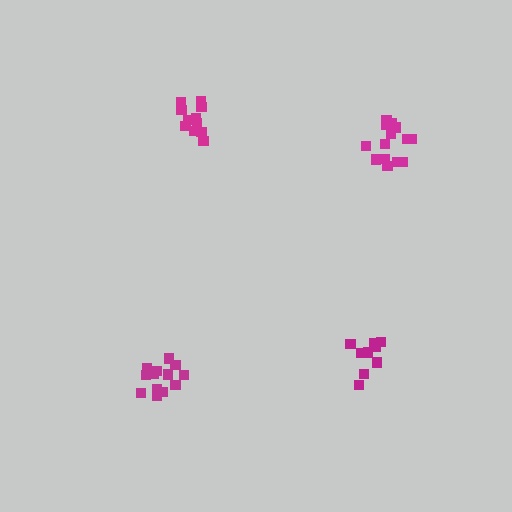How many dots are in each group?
Group 1: 9 dots, Group 2: 11 dots, Group 3: 15 dots, Group 4: 14 dots (49 total).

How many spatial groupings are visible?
There are 4 spatial groupings.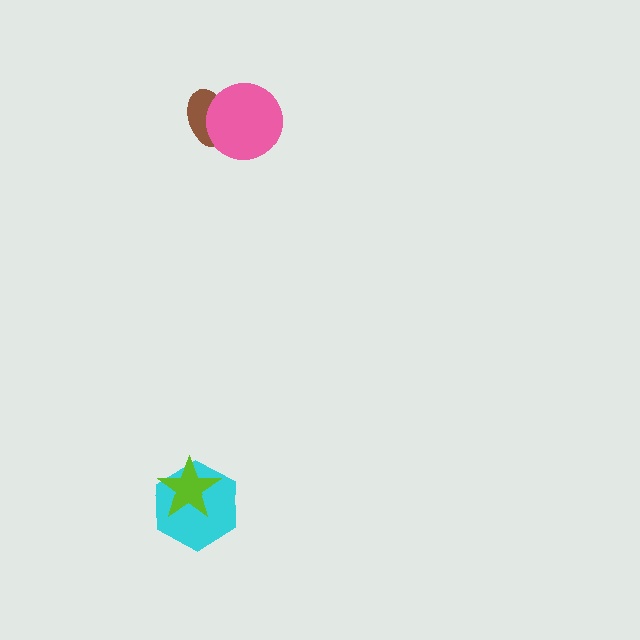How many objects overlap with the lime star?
1 object overlaps with the lime star.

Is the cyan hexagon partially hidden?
Yes, it is partially covered by another shape.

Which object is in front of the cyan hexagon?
The lime star is in front of the cyan hexagon.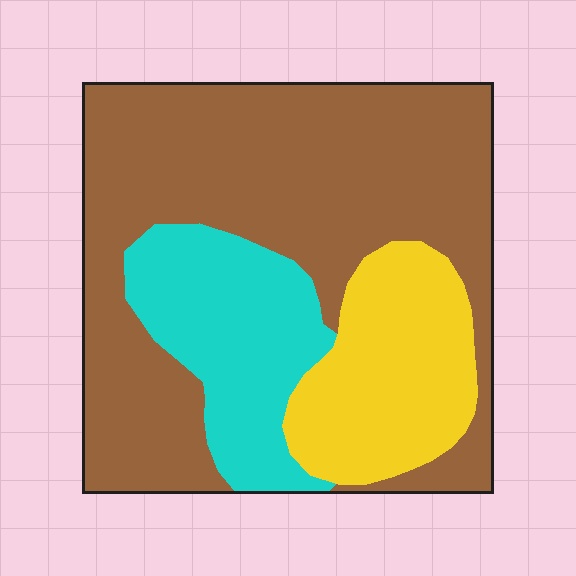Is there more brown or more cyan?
Brown.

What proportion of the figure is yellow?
Yellow takes up about one fifth (1/5) of the figure.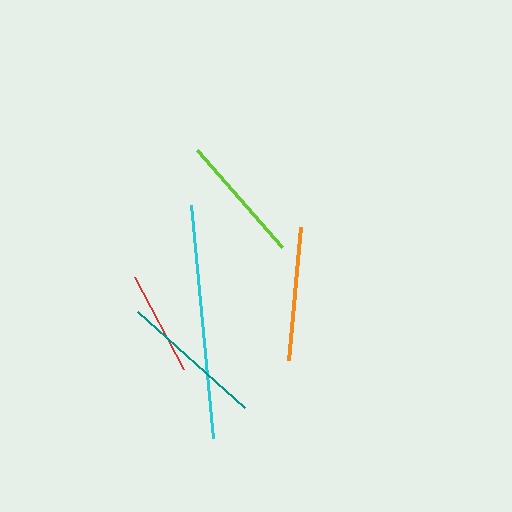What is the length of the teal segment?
The teal segment is approximately 143 pixels long.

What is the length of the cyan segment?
The cyan segment is approximately 234 pixels long.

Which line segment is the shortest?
The red line is the shortest at approximately 105 pixels.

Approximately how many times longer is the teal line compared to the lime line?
The teal line is approximately 1.1 times the length of the lime line.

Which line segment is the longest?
The cyan line is the longest at approximately 234 pixels.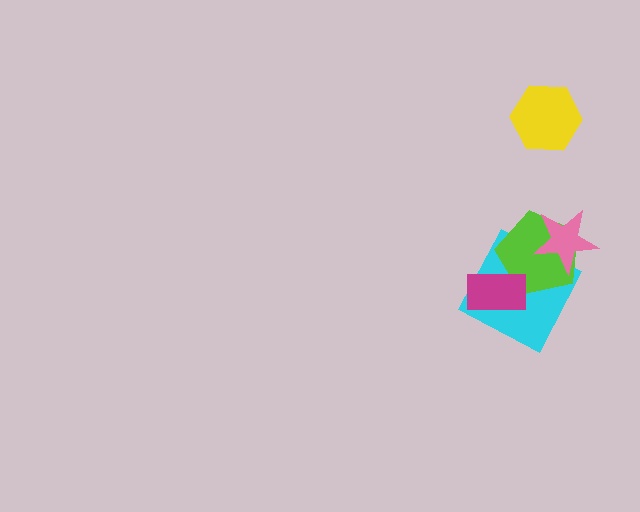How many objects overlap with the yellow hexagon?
0 objects overlap with the yellow hexagon.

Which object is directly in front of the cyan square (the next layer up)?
The lime pentagon is directly in front of the cyan square.